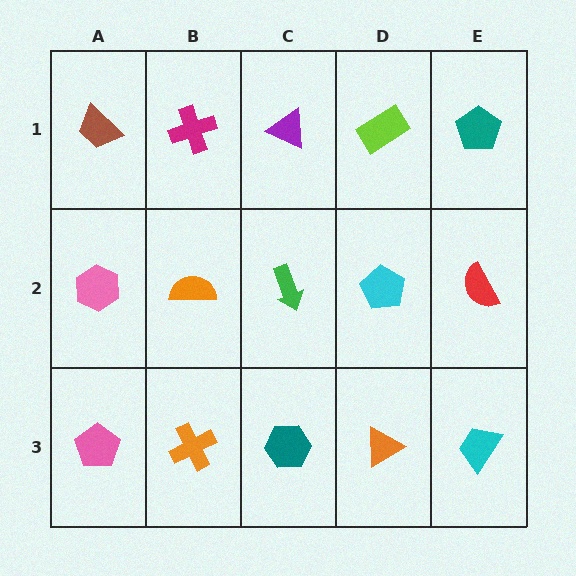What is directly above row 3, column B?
An orange semicircle.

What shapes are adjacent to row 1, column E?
A red semicircle (row 2, column E), a lime rectangle (row 1, column D).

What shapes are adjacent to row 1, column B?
An orange semicircle (row 2, column B), a brown trapezoid (row 1, column A), a purple triangle (row 1, column C).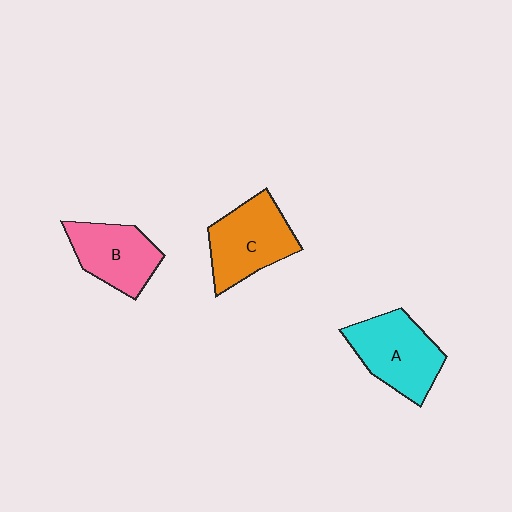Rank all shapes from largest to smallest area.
From largest to smallest: A (cyan), C (orange), B (pink).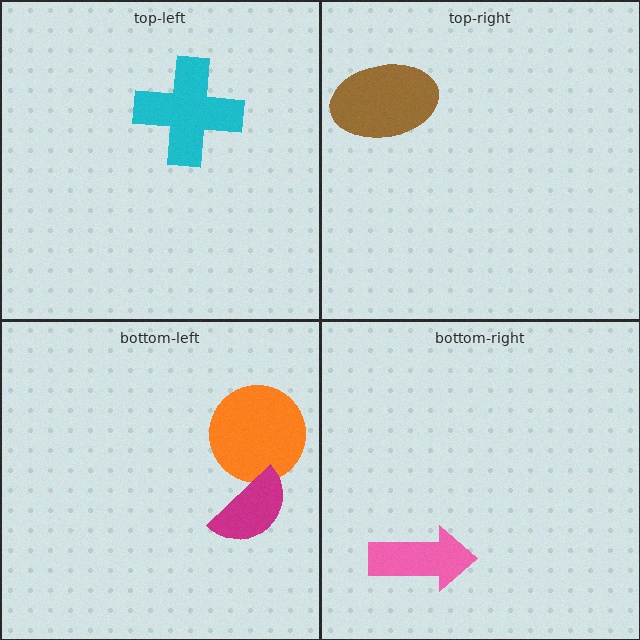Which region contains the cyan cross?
The top-left region.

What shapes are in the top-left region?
The cyan cross.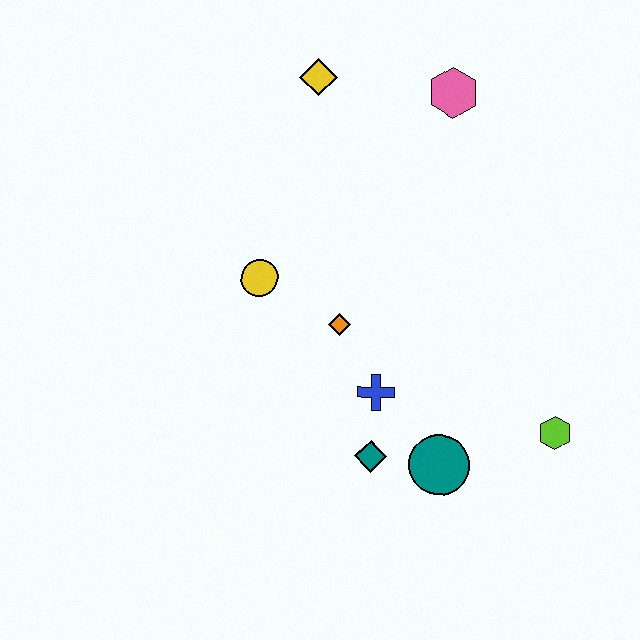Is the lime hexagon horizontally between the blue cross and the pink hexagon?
No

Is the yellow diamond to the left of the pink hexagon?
Yes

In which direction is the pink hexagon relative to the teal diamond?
The pink hexagon is above the teal diamond.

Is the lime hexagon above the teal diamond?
Yes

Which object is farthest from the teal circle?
The yellow diamond is farthest from the teal circle.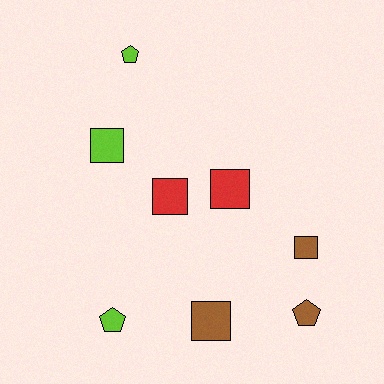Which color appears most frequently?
Lime, with 3 objects.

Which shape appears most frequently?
Square, with 5 objects.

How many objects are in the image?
There are 8 objects.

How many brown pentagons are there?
There is 1 brown pentagon.